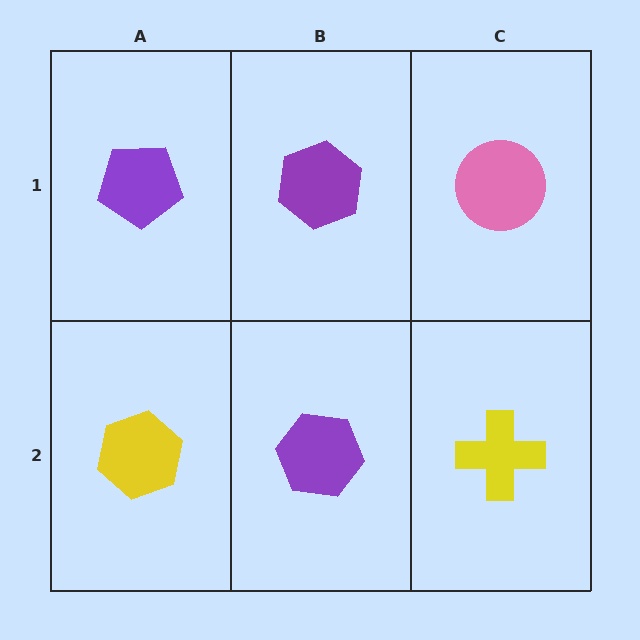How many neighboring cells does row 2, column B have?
3.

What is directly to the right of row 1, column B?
A pink circle.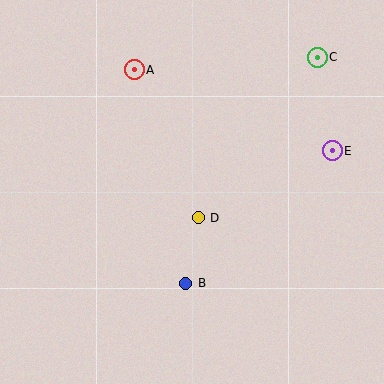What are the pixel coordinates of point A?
Point A is at (134, 70).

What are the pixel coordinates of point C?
Point C is at (317, 57).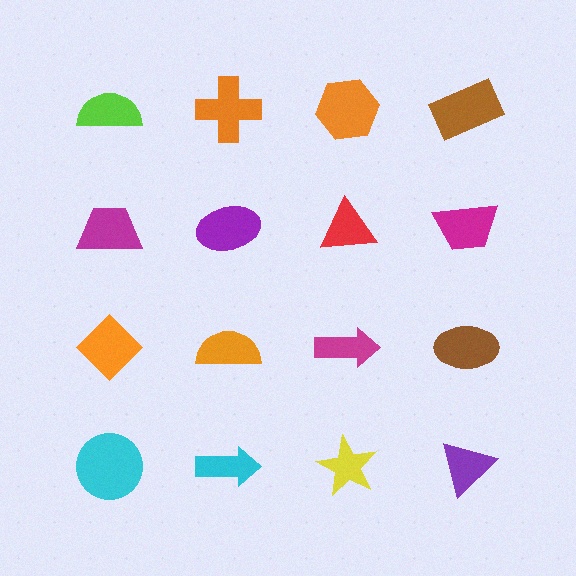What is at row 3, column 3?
A magenta arrow.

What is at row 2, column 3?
A red triangle.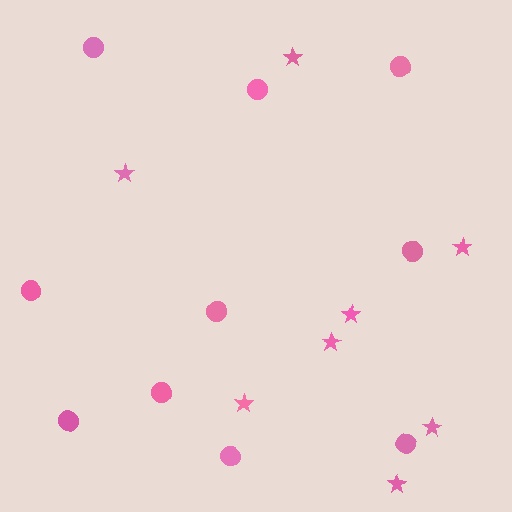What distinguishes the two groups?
There are 2 groups: one group of stars (8) and one group of circles (10).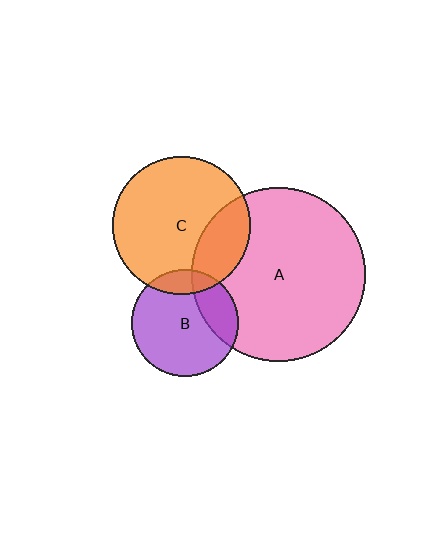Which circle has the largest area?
Circle A (pink).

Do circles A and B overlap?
Yes.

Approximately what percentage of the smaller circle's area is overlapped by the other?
Approximately 25%.